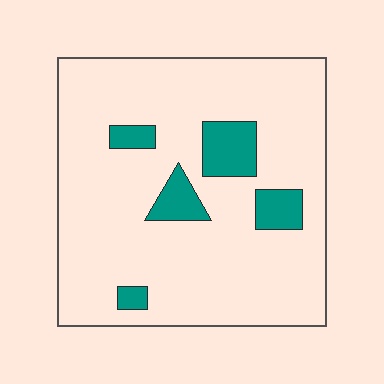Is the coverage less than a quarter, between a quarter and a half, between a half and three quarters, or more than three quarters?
Less than a quarter.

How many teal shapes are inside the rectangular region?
5.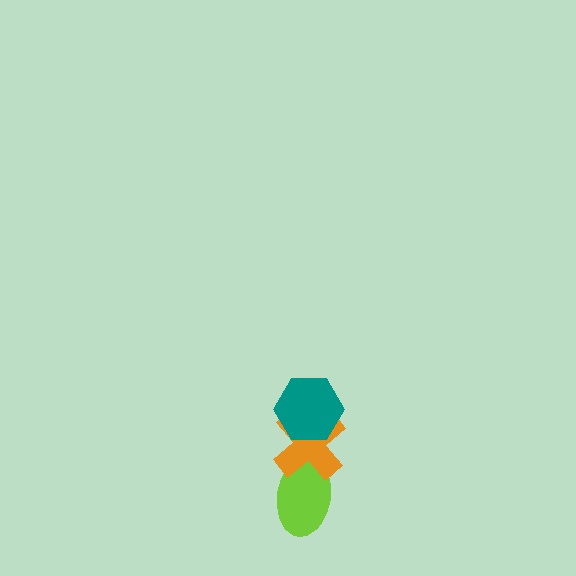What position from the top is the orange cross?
The orange cross is 2nd from the top.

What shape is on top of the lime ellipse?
The orange cross is on top of the lime ellipse.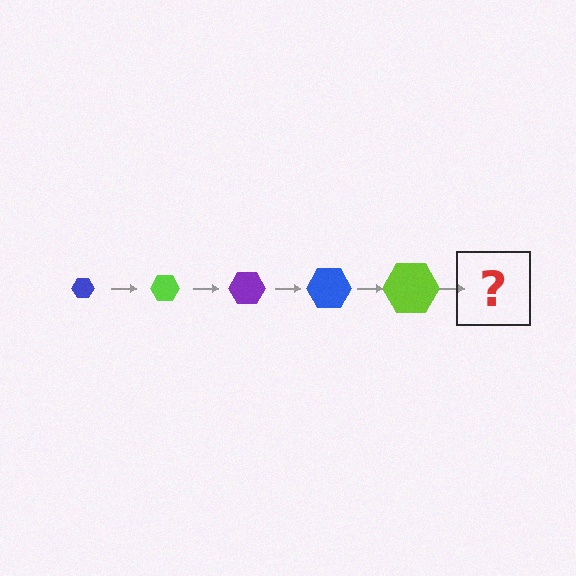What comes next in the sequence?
The next element should be a purple hexagon, larger than the previous one.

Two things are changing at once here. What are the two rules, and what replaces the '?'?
The two rules are that the hexagon grows larger each step and the color cycles through blue, lime, and purple. The '?' should be a purple hexagon, larger than the previous one.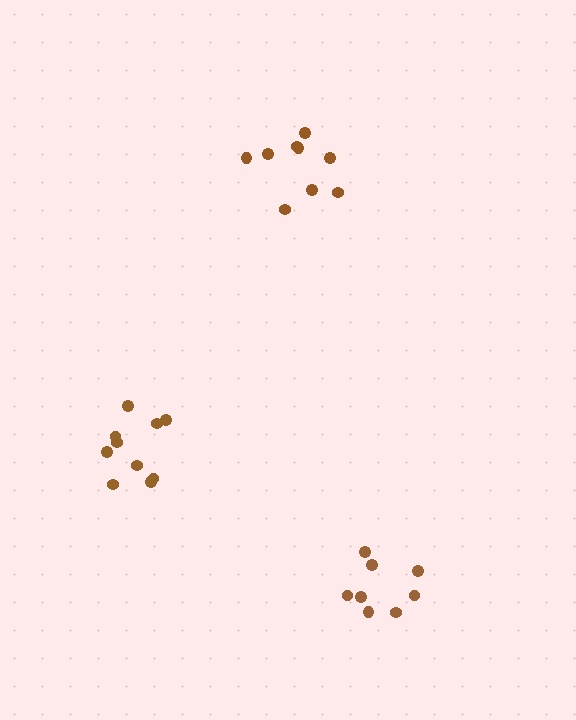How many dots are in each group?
Group 1: 10 dots, Group 2: 8 dots, Group 3: 9 dots (27 total).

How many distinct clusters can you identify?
There are 3 distinct clusters.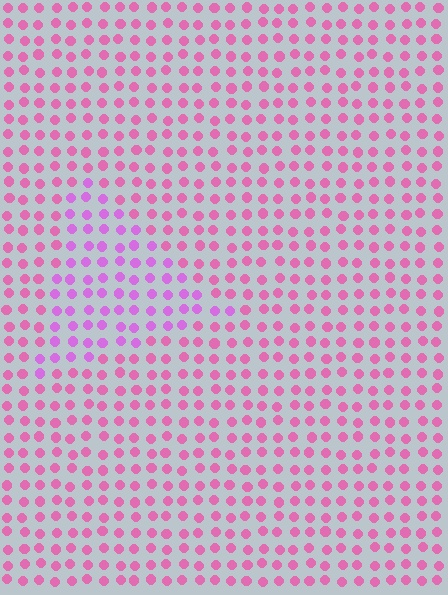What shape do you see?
I see a triangle.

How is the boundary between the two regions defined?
The boundary is defined purely by a slight shift in hue (about 31 degrees). Spacing, size, and orientation are identical on both sides.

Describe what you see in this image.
The image is filled with small pink elements in a uniform arrangement. A triangle-shaped region is visible where the elements are tinted to a slightly different hue, forming a subtle color boundary.